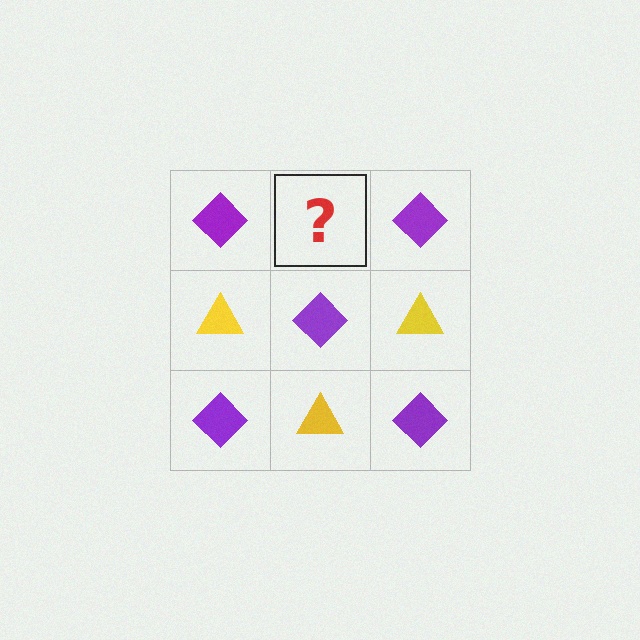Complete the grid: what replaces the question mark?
The question mark should be replaced with a yellow triangle.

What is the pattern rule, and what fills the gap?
The rule is that it alternates purple diamond and yellow triangle in a checkerboard pattern. The gap should be filled with a yellow triangle.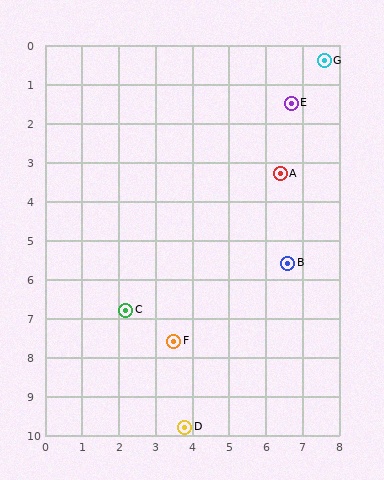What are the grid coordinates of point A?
Point A is at approximately (6.4, 3.3).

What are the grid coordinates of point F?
Point F is at approximately (3.5, 7.6).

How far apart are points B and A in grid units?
Points B and A are about 2.3 grid units apart.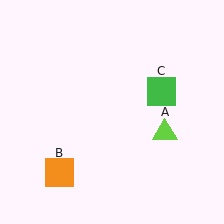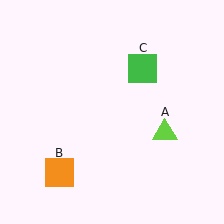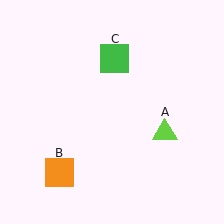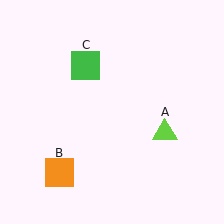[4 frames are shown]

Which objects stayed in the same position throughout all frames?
Lime triangle (object A) and orange square (object B) remained stationary.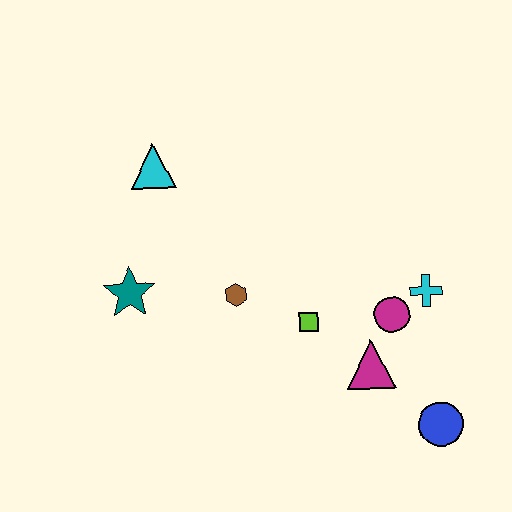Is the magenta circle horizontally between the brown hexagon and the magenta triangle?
No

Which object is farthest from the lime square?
The cyan triangle is farthest from the lime square.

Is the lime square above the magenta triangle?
Yes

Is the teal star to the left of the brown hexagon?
Yes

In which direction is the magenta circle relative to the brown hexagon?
The magenta circle is to the right of the brown hexagon.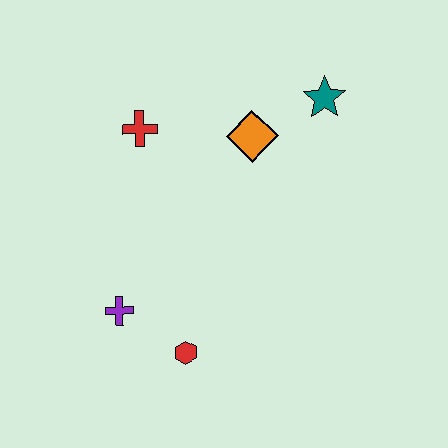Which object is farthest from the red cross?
The red hexagon is farthest from the red cross.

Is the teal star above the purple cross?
Yes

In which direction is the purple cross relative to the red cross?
The purple cross is below the red cross.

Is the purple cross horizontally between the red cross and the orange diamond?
No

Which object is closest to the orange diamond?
The teal star is closest to the orange diamond.